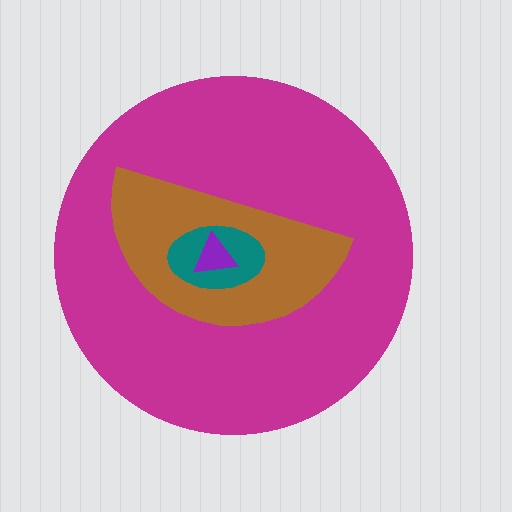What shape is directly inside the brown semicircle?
The teal ellipse.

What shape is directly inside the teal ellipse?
The purple triangle.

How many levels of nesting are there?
4.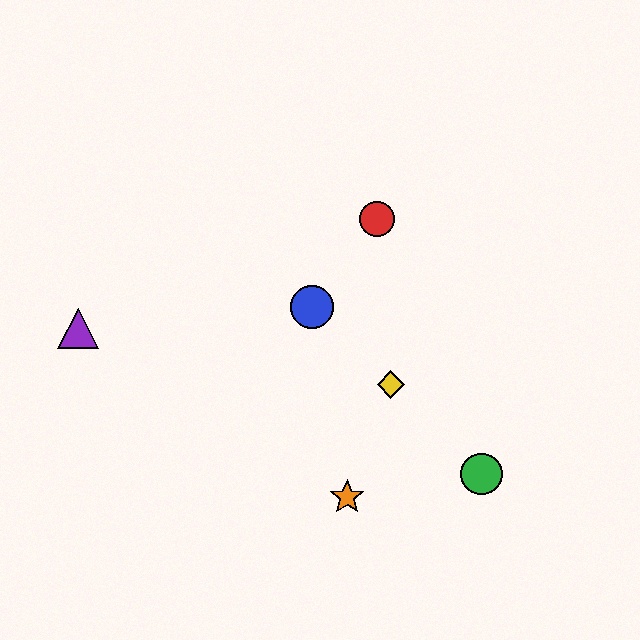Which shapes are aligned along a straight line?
The blue circle, the green circle, the yellow diamond are aligned along a straight line.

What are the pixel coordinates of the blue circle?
The blue circle is at (312, 307).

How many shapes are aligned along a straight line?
3 shapes (the blue circle, the green circle, the yellow diamond) are aligned along a straight line.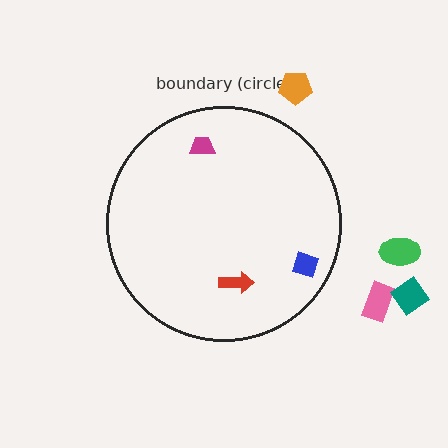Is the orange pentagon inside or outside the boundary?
Outside.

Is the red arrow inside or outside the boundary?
Inside.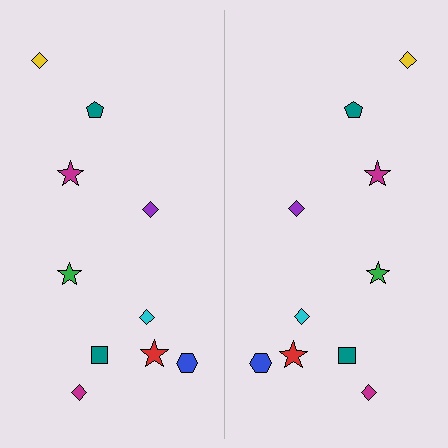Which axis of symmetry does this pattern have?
The pattern has a vertical axis of symmetry running through the center of the image.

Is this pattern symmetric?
Yes, this pattern has bilateral (reflection) symmetry.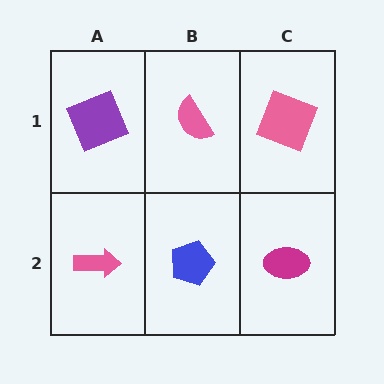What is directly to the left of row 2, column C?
A blue pentagon.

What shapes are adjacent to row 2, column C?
A pink square (row 1, column C), a blue pentagon (row 2, column B).